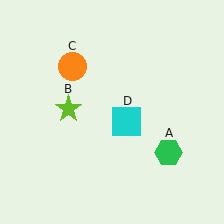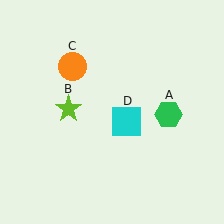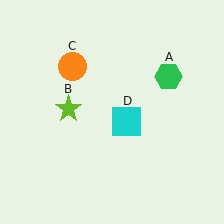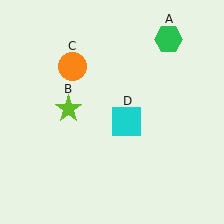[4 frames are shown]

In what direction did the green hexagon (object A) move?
The green hexagon (object A) moved up.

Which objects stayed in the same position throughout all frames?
Lime star (object B) and orange circle (object C) and cyan square (object D) remained stationary.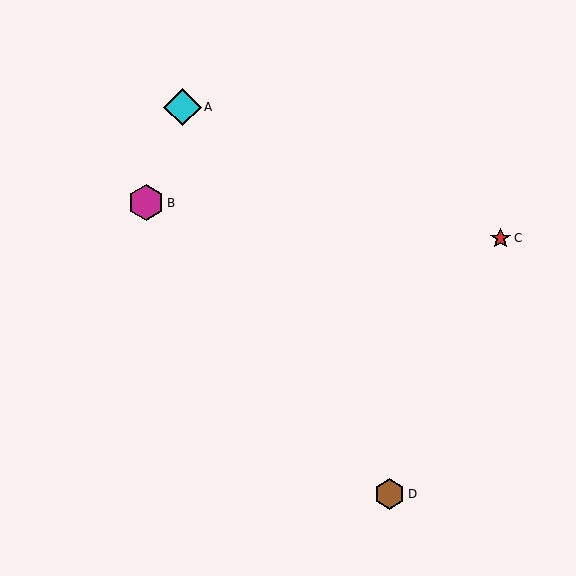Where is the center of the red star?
The center of the red star is at (500, 238).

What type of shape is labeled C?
Shape C is a red star.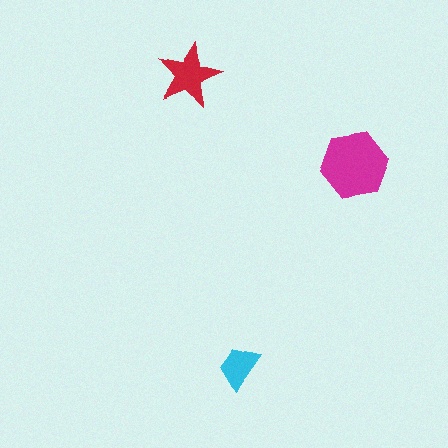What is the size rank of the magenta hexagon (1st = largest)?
1st.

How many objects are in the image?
There are 3 objects in the image.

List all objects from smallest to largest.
The cyan trapezoid, the red star, the magenta hexagon.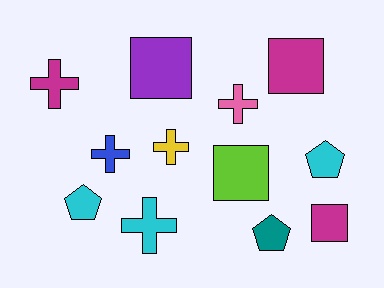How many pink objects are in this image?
There is 1 pink object.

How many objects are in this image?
There are 12 objects.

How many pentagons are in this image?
There are 3 pentagons.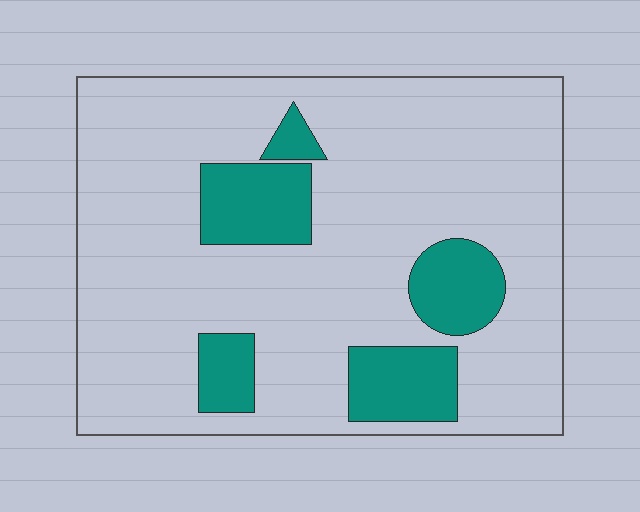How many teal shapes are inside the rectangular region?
5.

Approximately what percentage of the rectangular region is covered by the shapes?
Approximately 20%.